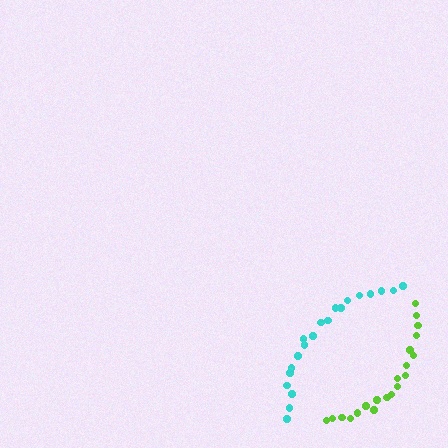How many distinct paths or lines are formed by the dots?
There are 2 distinct paths.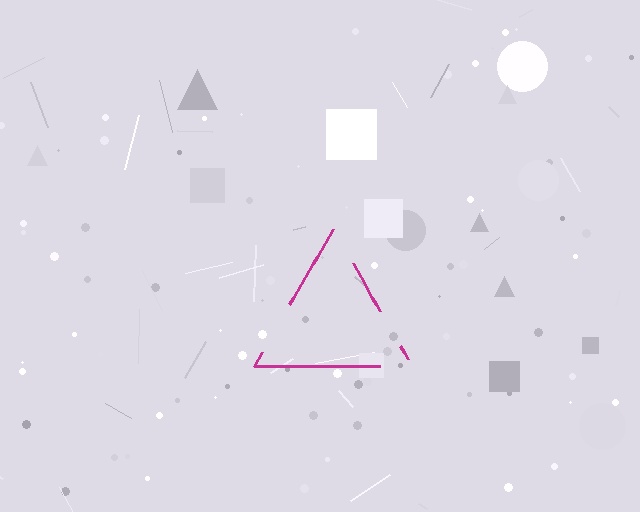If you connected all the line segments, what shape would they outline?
They would outline a triangle.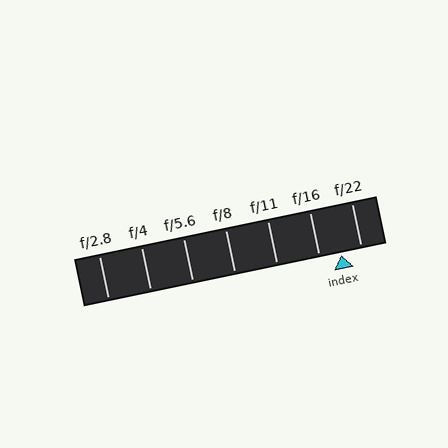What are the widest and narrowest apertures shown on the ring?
The widest aperture shown is f/2.8 and the narrowest is f/22.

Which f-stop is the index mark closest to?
The index mark is closest to f/22.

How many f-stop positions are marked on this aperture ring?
There are 7 f-stop positions marked.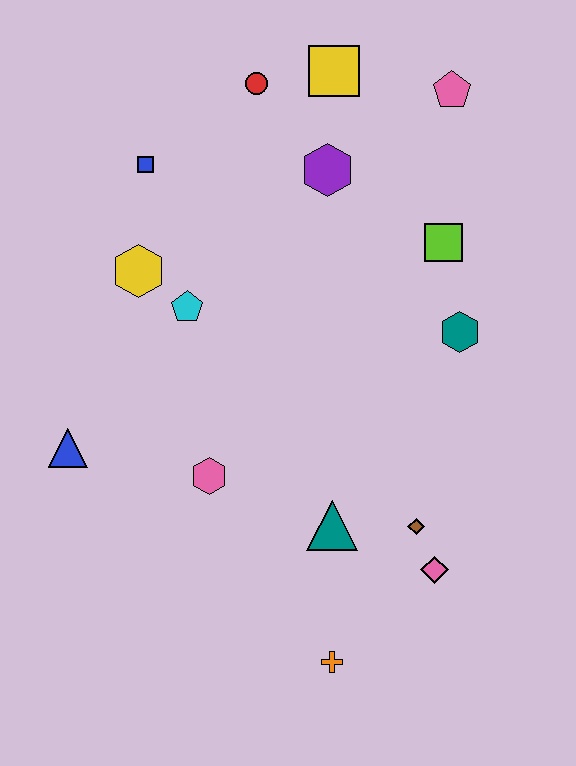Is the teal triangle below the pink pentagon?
Yes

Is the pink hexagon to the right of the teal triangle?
No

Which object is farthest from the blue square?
The orange cross is farthest from the blue square.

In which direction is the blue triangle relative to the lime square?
The blue triangle is to the left of the lime square.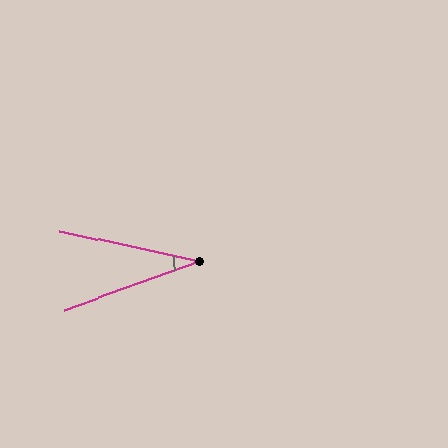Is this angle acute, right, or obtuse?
It is acute.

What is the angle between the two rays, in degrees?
Approximately 32 degrees.